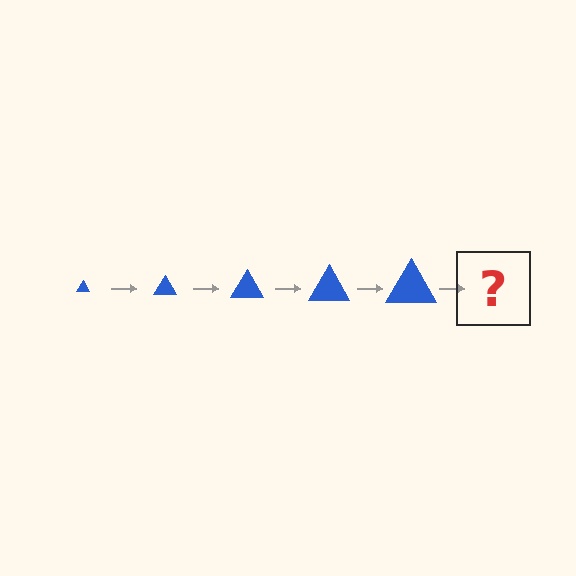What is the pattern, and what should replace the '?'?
The pattern is that the triangle gets progressively larger each step. The '?' should be a blue triangle, larger than the previous one.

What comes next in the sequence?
The next element should be a blue triangle, larger than the previous one.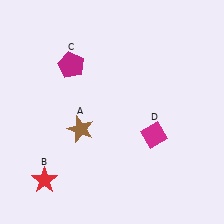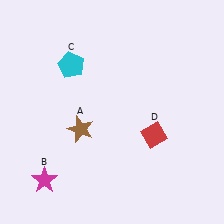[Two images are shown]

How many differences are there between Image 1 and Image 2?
There are 3 differences between the two images.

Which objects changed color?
B changed from red to magenta. C changed from magenta to cyan. D changed from magenta to red.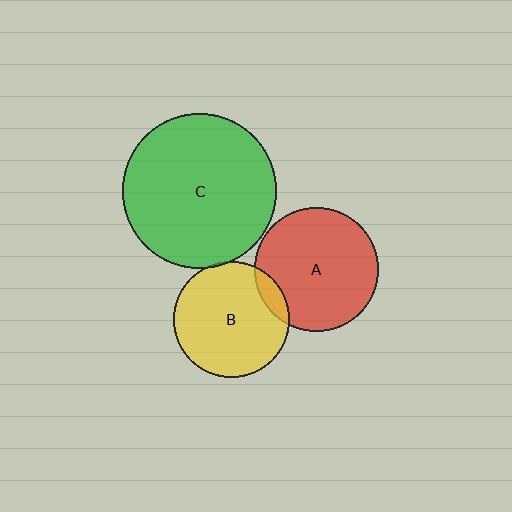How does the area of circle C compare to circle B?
Approximately 1.8 times.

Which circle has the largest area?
Circle C (green).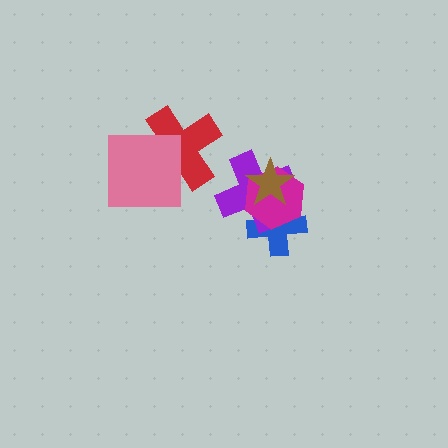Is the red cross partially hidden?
Yes, it is partially covered by another shape.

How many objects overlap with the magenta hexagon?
3 objects overlap with the magenta hexagon.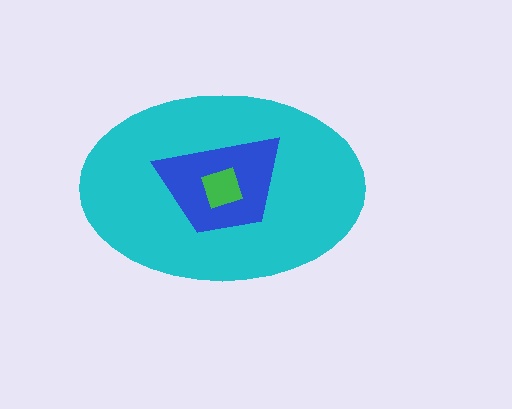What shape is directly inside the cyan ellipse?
The blue trapezoid.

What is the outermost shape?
The cyan ellipse.